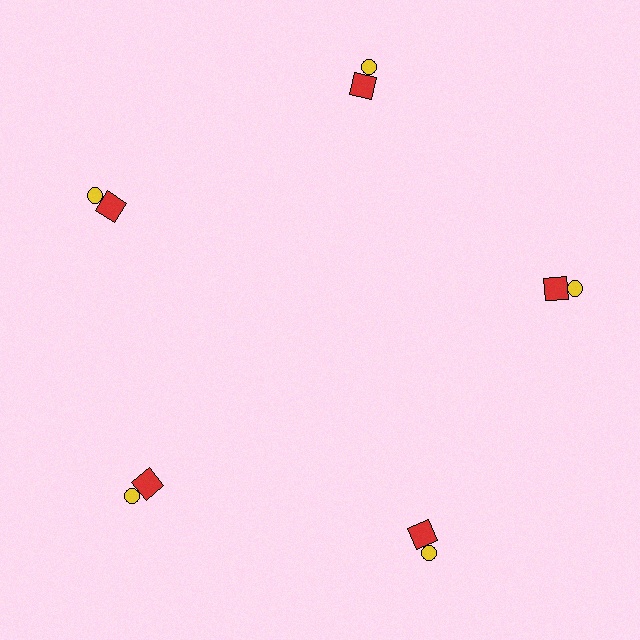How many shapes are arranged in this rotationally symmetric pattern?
There are 10 shapes, arranged in 5 groups of 2.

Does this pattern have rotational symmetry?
Yes, this pattern has 5-fold rotational symmetry. It looks the same after rotating 72 degrees around the center.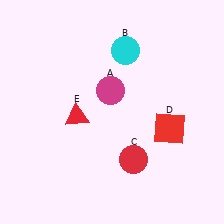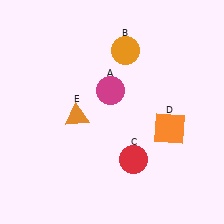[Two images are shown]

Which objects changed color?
B changed from cyan to orange. D changed from red to orange. E changed from red to orange.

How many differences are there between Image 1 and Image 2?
There are 3 differences between the two images.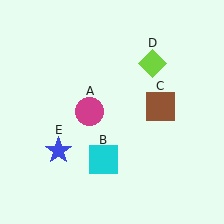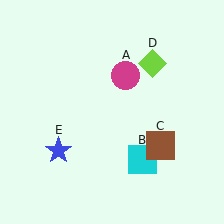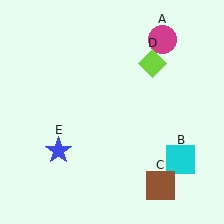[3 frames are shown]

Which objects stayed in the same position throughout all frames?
Lime diamond (object D) and blue star (object E) remained stationary.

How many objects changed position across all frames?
3 objects changed position: magenta circle (object A), cyan square (object B), brown square (object C).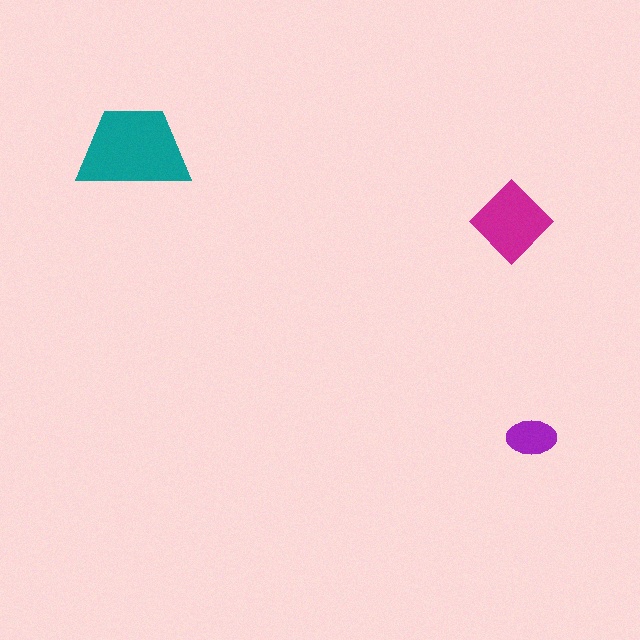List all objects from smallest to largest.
The purple ellipse, the magenta diamond, the teal trapezoid.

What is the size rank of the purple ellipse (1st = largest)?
3rd.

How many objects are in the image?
There are 3 objects in the image.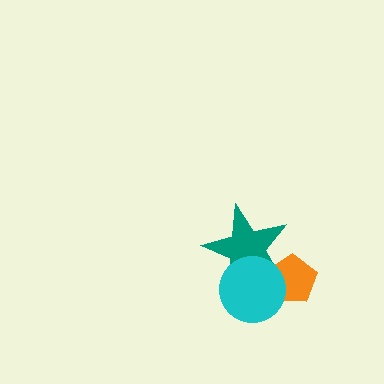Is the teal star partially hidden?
Yes, it is partially covered by another shape.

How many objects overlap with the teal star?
2 objects overlap with the teal star.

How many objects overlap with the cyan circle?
2 objects overlap with the cyan circle.